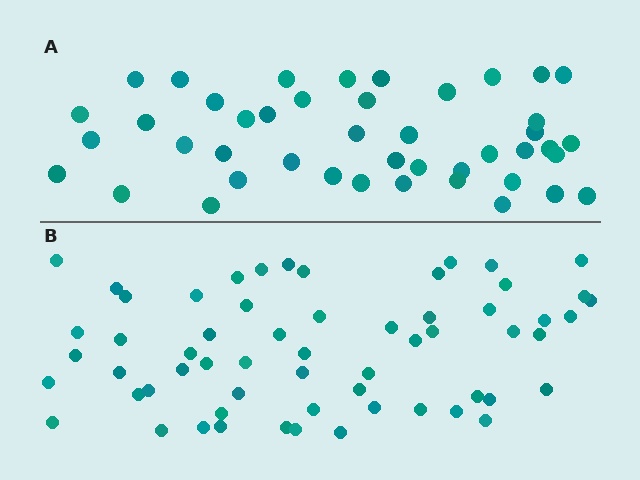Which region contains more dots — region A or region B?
Region B (the bottom region) has more dots.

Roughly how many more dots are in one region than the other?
Region B has approximately 15 more dots than region A.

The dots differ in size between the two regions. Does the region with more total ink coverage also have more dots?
No. Region A has more total ink coverage because its dots are larger, but region B actually contains more individual dots. Total area can be misleading — the number of items is what matters here.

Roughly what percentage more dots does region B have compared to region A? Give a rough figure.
About 35% more.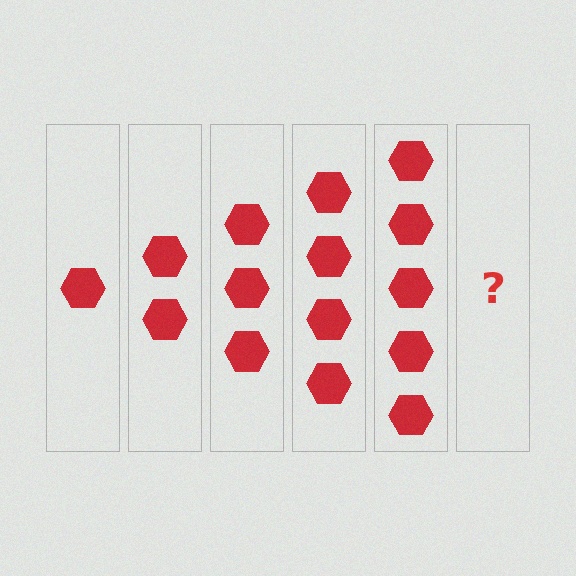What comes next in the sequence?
The next element should be 6 hexagons.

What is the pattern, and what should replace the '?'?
The pattern is that each step adds one more hexagon. The '?' should be 6 hexagons.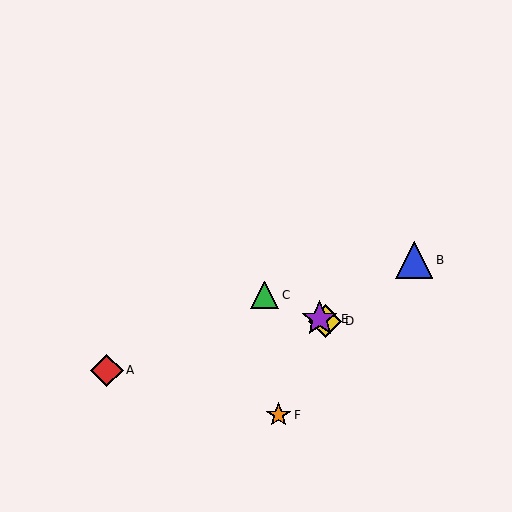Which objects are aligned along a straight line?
Objects C, D, E are aligned along a straight line.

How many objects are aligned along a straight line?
3 objects (C, D, E) are aligned along a straight line.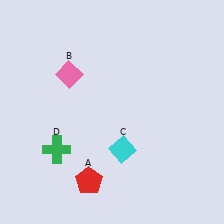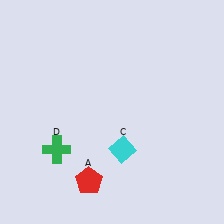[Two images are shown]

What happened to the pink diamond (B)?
The pink diamond (B) was removed in Image 2. It was in the top-left area of Image 1.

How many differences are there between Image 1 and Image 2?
There is 1 difference between the two images.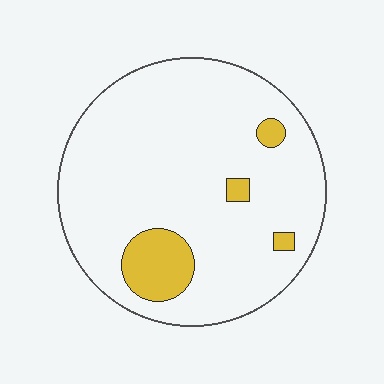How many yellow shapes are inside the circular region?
4.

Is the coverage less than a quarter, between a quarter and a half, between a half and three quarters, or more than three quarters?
Less than a quarter.